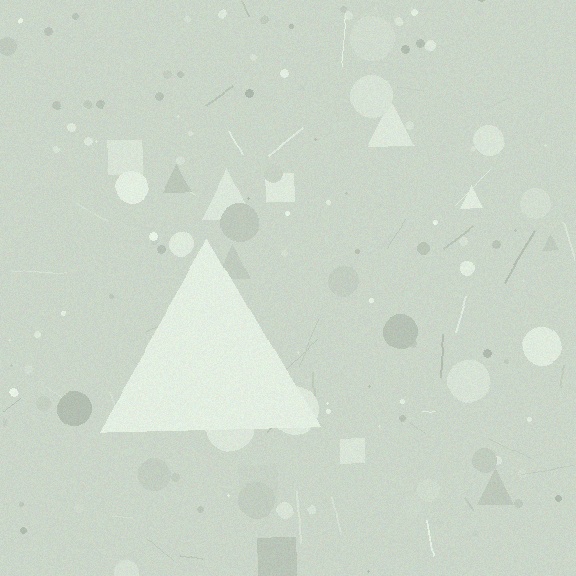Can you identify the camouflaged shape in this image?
The camouflaged shape is a triangle.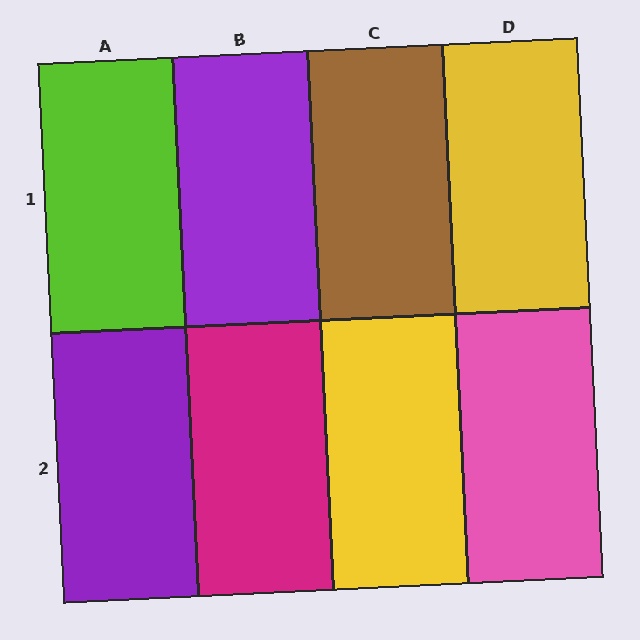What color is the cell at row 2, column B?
Magenta.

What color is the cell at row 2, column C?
Yellow.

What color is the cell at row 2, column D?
Pink.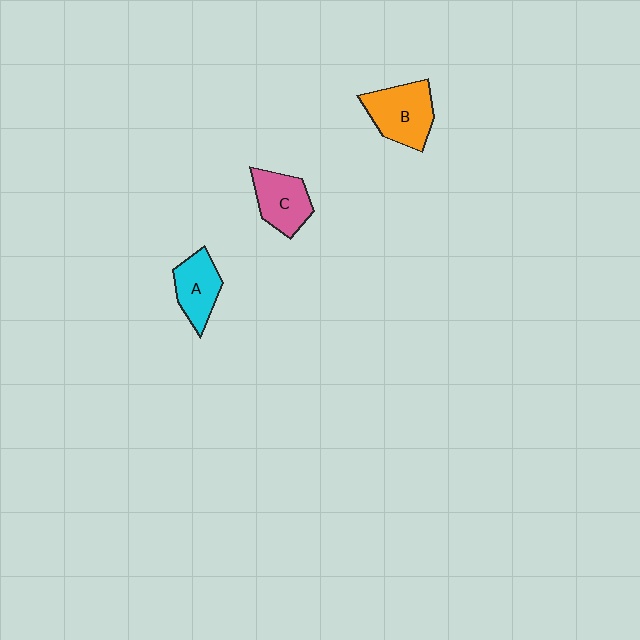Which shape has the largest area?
Shape B (orange).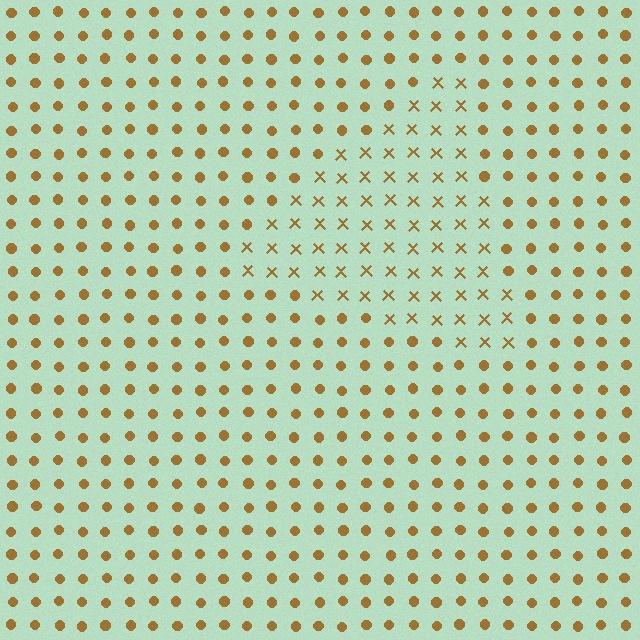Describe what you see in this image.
The image is filled with small brown elements arranged in a uniform grid. A triangle-shaped region contains X marks, while the surrounding area contains circles. The boundary is defined purely by the change in element shape.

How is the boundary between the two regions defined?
The boundary is defined by a change in element shape: X marks inside vs. circles outside. All elements share the same color and spacing.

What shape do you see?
I see a triangle.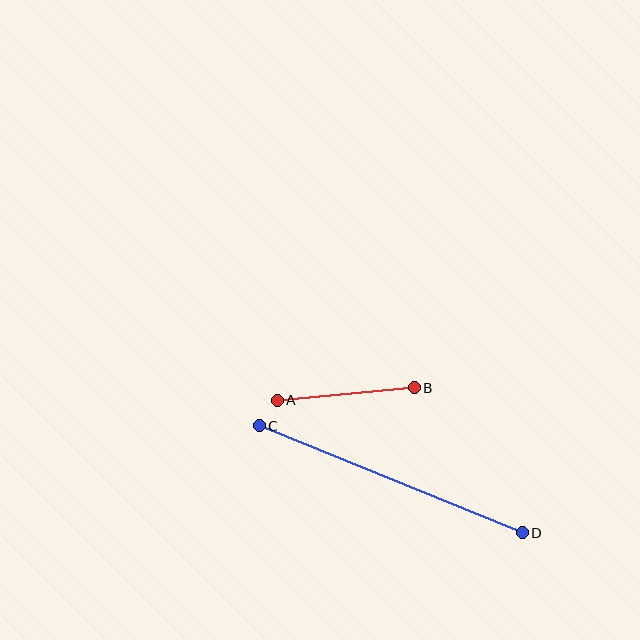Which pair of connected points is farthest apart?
Points C and D are farthest apart.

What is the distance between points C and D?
The distance is approximately 284 pixels.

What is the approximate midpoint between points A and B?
The midpoint is at approximately (346, 394) pixels.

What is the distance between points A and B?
The distance is approximately 137 pixels.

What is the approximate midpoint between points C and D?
The midpoint is at approximately (391, 479) pixels.